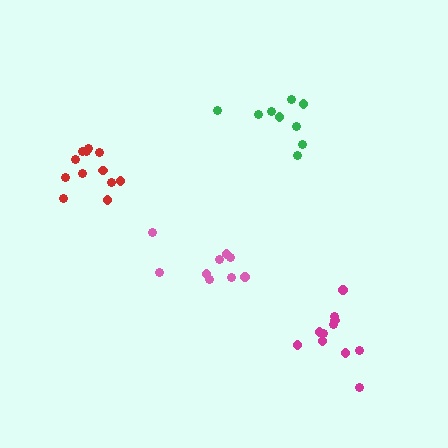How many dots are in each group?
Group 1: 12 dots, Group 2: 11 dots, Group 3: 9 dots, Group 4: 9 dots (41 total).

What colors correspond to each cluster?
The clusters are colored: red, magenta, pink, green.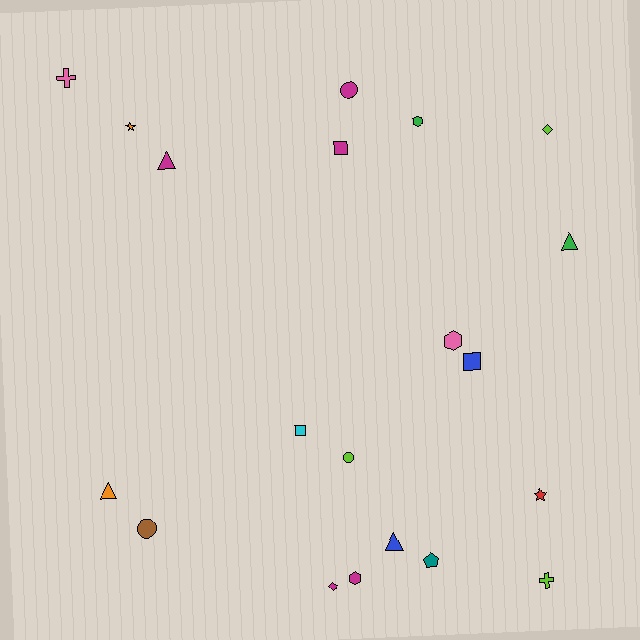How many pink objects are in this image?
There are 2 pink objects.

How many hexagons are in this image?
There are 3 hexagons.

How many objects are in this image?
There are 20 objects.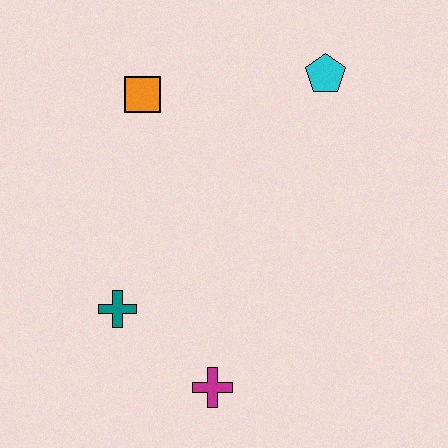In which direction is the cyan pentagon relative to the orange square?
The cyan pentagon is to the right of the orange square.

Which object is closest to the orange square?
The cyan pentagon is closest to the orange square.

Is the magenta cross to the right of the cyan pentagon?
No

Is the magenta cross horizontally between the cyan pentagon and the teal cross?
Yes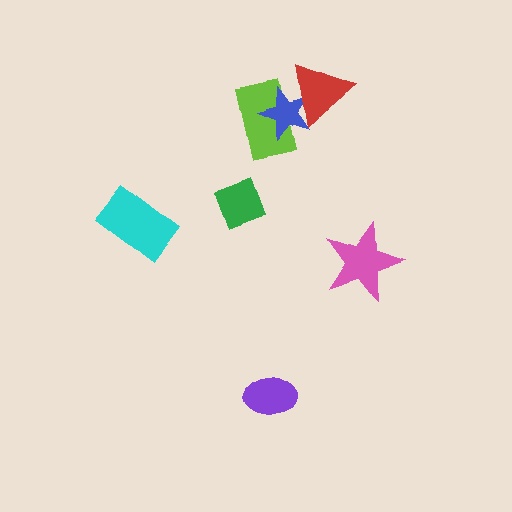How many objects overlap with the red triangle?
2 objects overlap with the red triangle.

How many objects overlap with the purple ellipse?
0 objects overlap with the purple ellipse.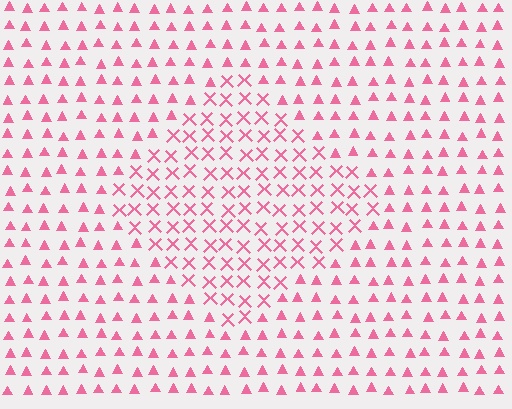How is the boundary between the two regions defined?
The boundary is defined by a change in element shape: X marks inside vs. triangles outside. All elements share the same color and spacing.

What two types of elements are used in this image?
The image uses X marks inside the diamond region and triangles outside it.